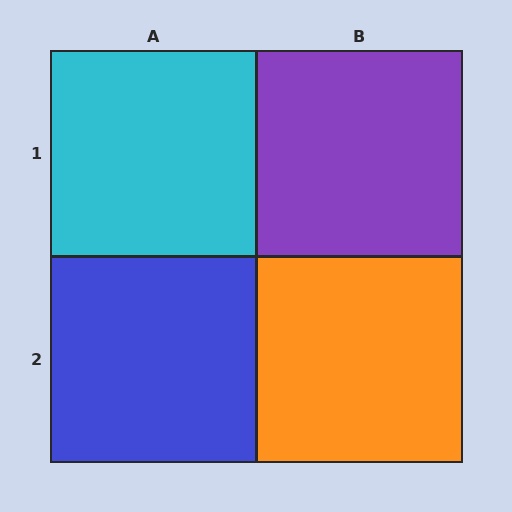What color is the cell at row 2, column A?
Blue.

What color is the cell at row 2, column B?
Orange.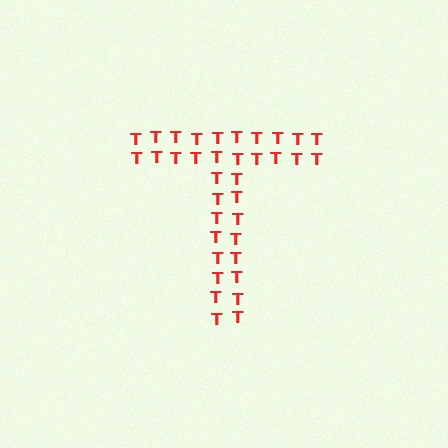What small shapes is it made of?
It is made of small letter T's.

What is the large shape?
The large shape is the letter T.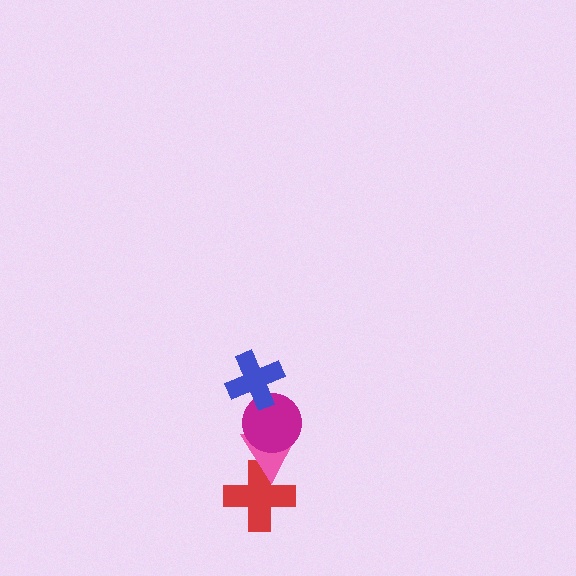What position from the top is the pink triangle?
The pink triangle is 3rd from the top.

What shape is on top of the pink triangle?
The magenta circle is on top of the pink triangle.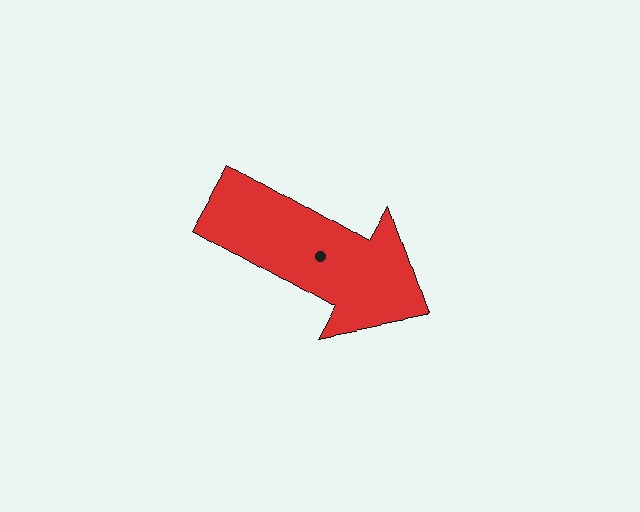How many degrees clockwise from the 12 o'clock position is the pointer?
Approximately 120 degrees.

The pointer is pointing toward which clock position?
Roughly 4 o'clock.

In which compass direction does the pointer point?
Southeast.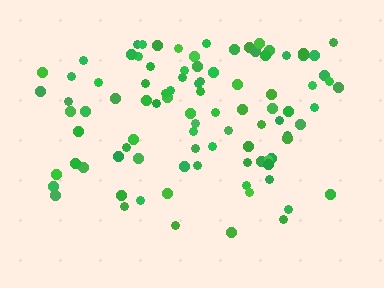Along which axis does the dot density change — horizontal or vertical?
Vertical.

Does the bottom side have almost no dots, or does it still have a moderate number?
Still a moderate number, just noticeably fewer than the top.